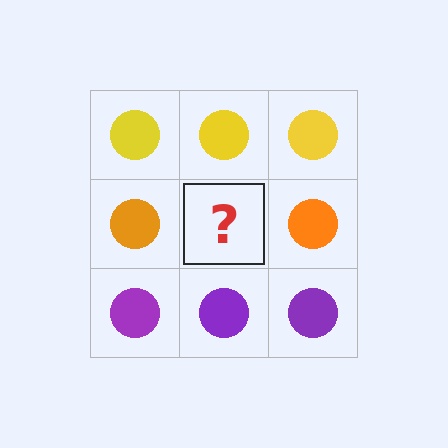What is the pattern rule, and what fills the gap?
The rule is that each row has a consistent color. The gap should be filled with an orange circle.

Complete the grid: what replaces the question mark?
The question mark should be replaced with an orange circle.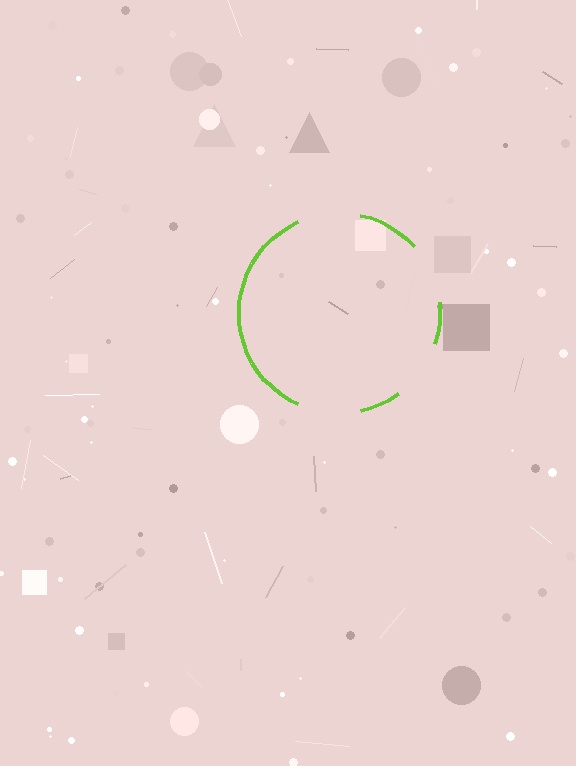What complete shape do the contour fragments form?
The contour fragments form a circle.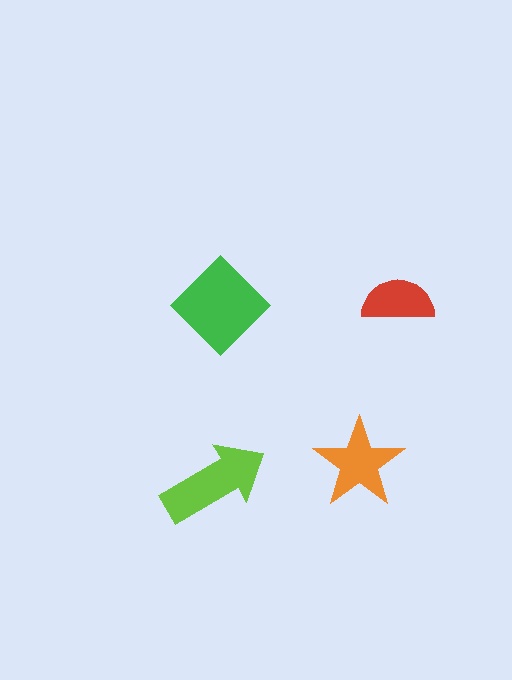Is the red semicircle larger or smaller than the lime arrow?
Smaller.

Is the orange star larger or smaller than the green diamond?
Smaller.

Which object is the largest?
The green diamond.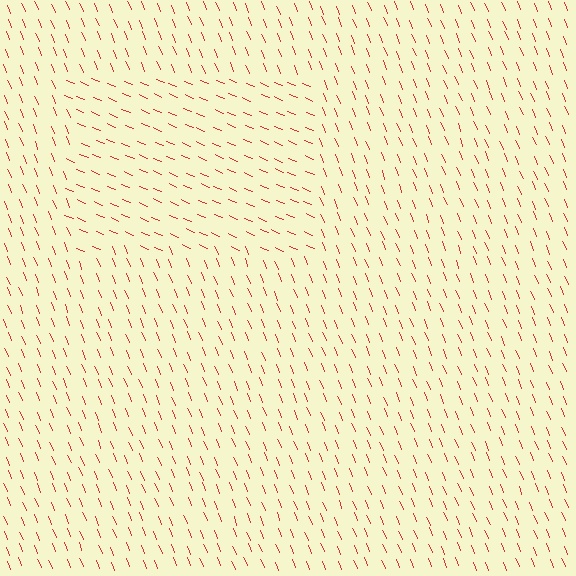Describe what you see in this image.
The image is filled with small red line segments. A rectangle region in the image has lines oriented differently from the surrounding lines, creating a visible texture boundary.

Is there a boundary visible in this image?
Yes, there is a texture boundary formed by a change in line orientation.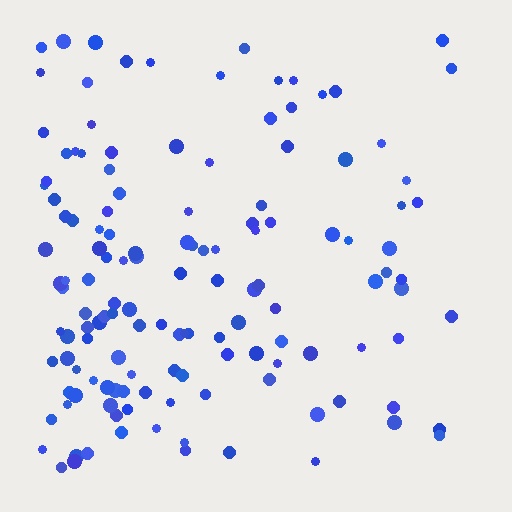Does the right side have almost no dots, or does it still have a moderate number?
Still a moderate number, just noticeably fewer than the left.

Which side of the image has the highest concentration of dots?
The left.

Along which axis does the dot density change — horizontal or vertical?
Horizontal.